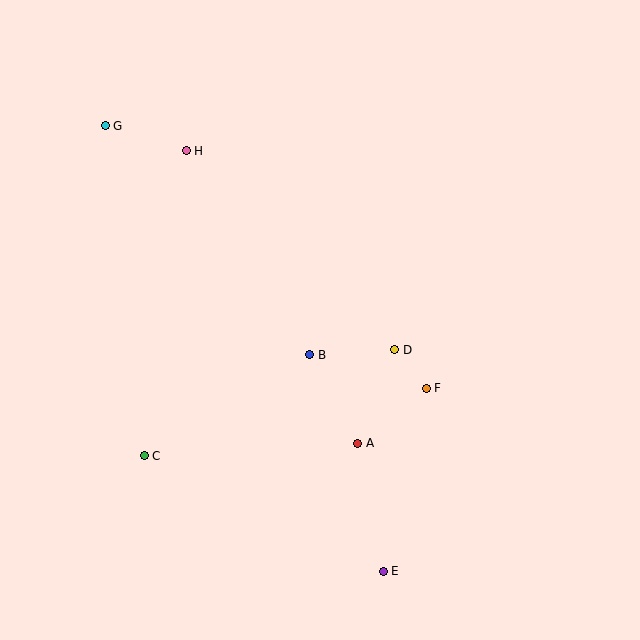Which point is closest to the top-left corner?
Point G is closest to the top-left corner.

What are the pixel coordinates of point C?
Point C is at (144, 456).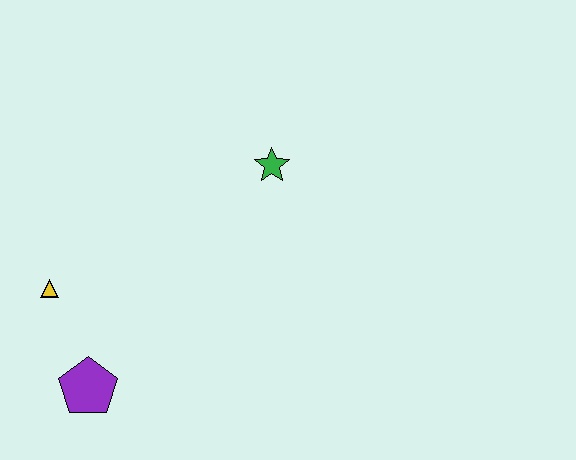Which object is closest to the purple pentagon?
The yellow triangle is closest to the purple pentagon.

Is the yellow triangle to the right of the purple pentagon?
No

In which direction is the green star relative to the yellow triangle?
The green star is to the right of the yellow triangle.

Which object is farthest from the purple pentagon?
The green star is farthest from the purple pentagon.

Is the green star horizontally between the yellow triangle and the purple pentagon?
No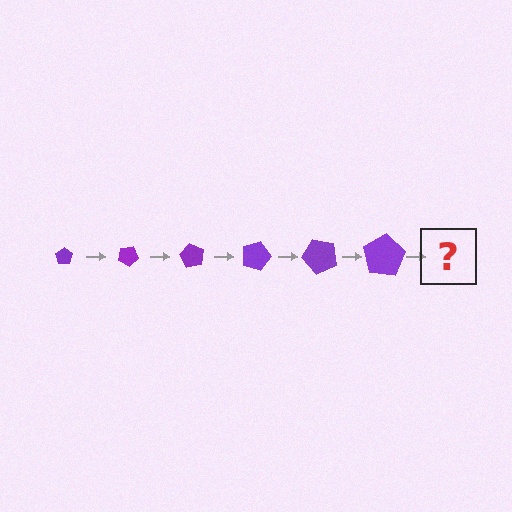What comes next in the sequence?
The next element should be a pentagon, larger than the previous one and rotated 180 degrees from the start.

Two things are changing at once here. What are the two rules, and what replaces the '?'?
The two rules are that the pentagon grows larger each step and it rotates 30 degrees each step. The '?' should be a pentagon, larger than the previous one and rotated 180 degrees from the start.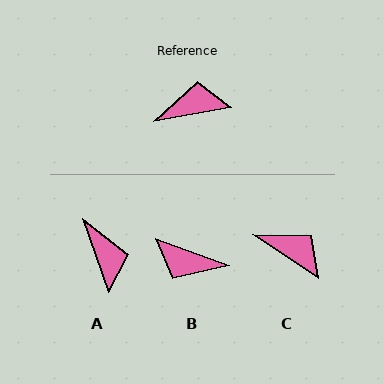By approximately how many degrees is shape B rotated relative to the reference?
Approximately 150 degrees counter-clockwise.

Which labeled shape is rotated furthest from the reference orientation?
B, about 150 degrees away.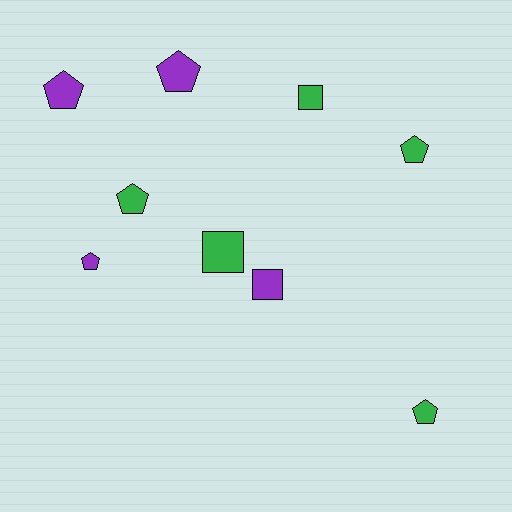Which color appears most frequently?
Green, with 5 objects.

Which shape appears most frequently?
Pentagon, with 6 objects.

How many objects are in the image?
There are 9 objects.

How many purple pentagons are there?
There are 3 purple pentagons.